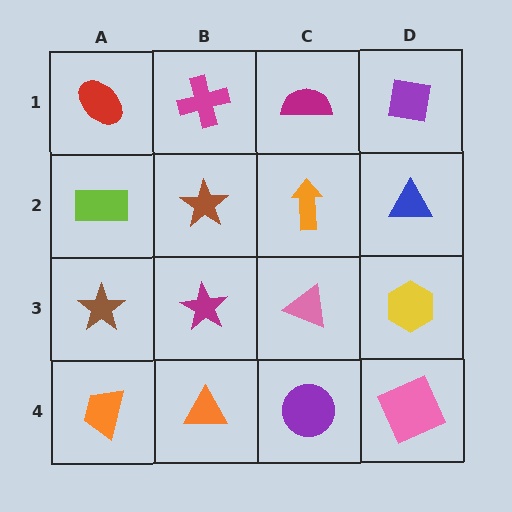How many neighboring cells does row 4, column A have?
2.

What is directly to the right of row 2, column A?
A brown star.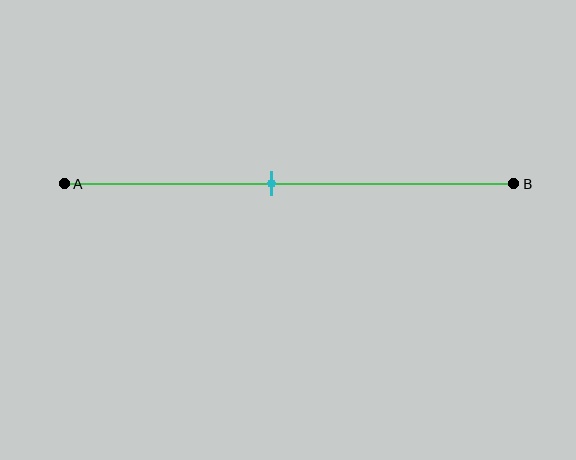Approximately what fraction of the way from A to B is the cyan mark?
The cyan mark is approximately 45% of the way from A to B.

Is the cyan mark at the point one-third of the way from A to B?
No, the mark is at about 45% from A, not at the 33% one-third point.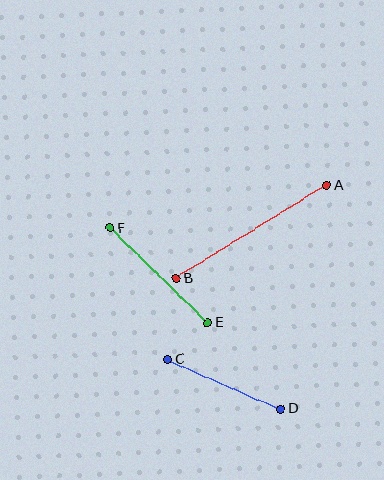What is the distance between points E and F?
The distance is approximately 136 pixels.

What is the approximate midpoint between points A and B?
The midpoint is at approximately (251, 232) pixels.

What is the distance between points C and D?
The distance is approximately 124 pixels.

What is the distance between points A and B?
The distance is approximately 177 pixels.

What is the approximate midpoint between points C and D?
The midpoint is at approximately (224, 384) pixels.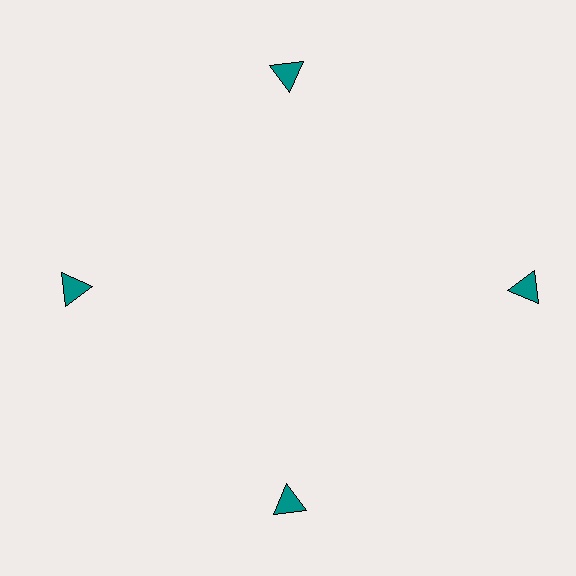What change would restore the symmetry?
The symmetry would be restored by moving it inward, back onto the ring so that all 4 triangles sit at equal angles and equal distance from the center.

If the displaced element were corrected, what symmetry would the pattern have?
It would have 4-fold rotational symmetry — the pattern would map onto itself every 90 degrees.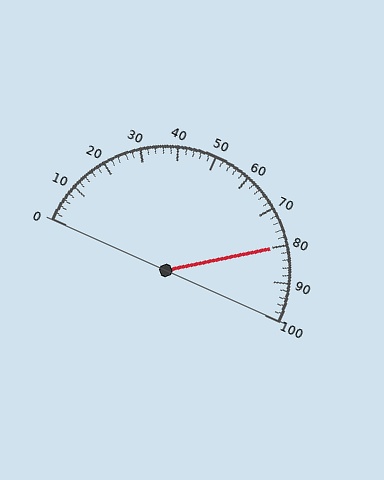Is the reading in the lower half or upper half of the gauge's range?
The reading is in the upper half of the range (0 to 100).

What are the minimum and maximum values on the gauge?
The gauge ranges from 0 to 100.